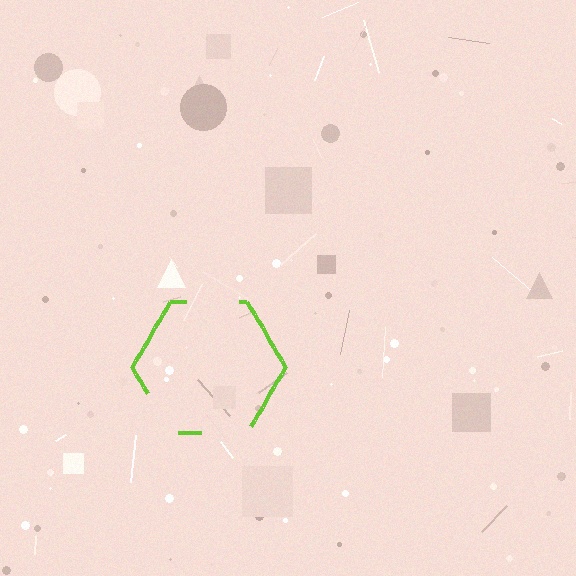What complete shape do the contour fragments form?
The contour fragments form a hexagon.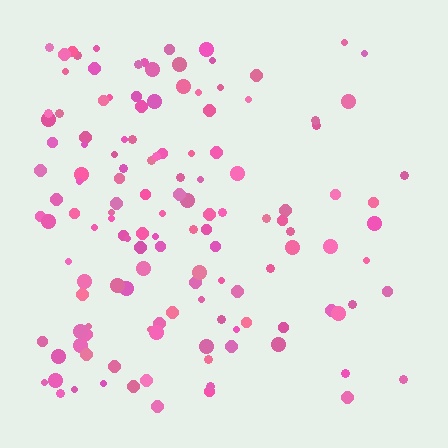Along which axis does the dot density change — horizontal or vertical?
Horizontal.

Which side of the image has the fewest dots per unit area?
The right.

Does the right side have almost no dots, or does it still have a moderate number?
Still a moderate number, just noticeably fewer than the left.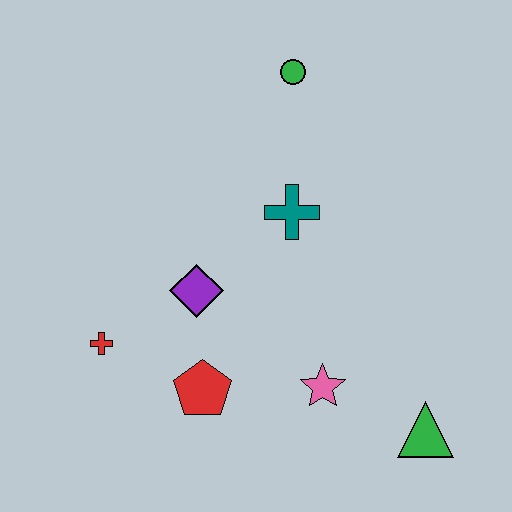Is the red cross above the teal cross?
No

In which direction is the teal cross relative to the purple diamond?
The teal cross is to the right of the purple diamond.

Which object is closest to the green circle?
The teal cross is closest to the green circle.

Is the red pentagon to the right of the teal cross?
No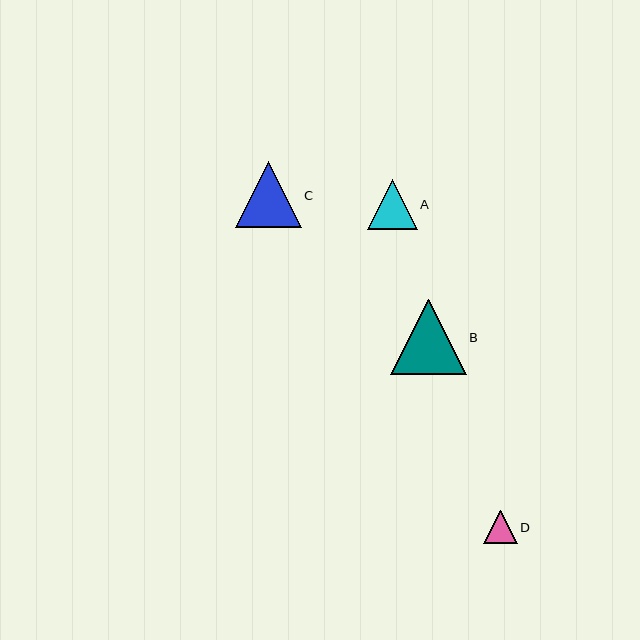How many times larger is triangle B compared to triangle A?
Triangle B is approximately 1.5 times the size of triangle A.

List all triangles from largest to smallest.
From largest to smallest: B, C, A, D.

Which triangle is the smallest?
Triangle D is the smallest with a size of approximately 34 pixels.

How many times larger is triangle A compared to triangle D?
Triangle A is approximately 1.5 times the size of triangle D.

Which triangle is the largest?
Triangle B is the largest with a size of approximately 76 pixels.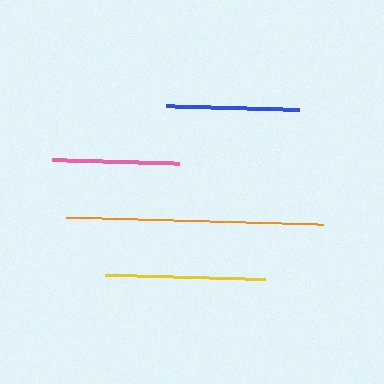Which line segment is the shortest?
The pink line is the shortest at approximately 127 pixels.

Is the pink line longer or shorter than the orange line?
The orange line is longer than the pink line.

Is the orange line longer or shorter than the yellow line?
The orange line is longer than the yellow line.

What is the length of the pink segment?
The pink segment is approximately 127 pixels long.